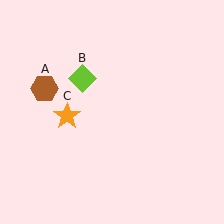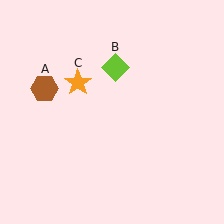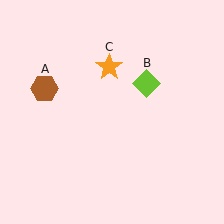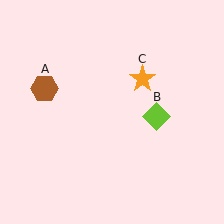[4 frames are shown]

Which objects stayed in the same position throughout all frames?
Brown hexagon (object A) remained stationary.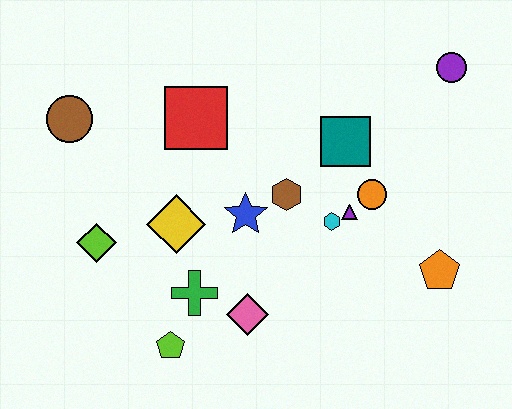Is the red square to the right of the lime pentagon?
Yes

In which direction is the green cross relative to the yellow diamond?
The green cross is below the yellow diamond.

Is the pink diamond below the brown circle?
Yes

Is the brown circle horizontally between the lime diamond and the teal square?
No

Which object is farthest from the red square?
The orange pentagon is farthest from the red square.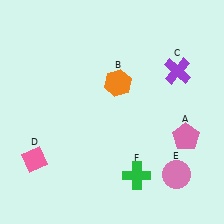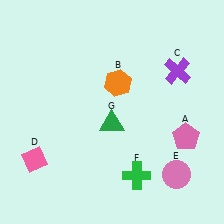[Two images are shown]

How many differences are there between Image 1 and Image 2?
There is 1 difference between the two images.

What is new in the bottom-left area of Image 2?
A green triangle (G) was added in the bottom-left area of Image 2.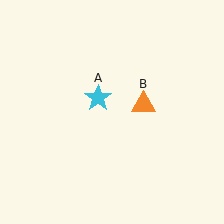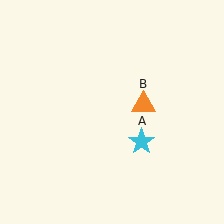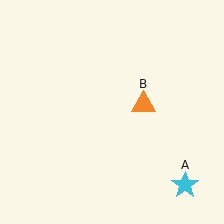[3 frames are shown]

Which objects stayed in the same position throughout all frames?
Orange triangle (object B) remained stationary.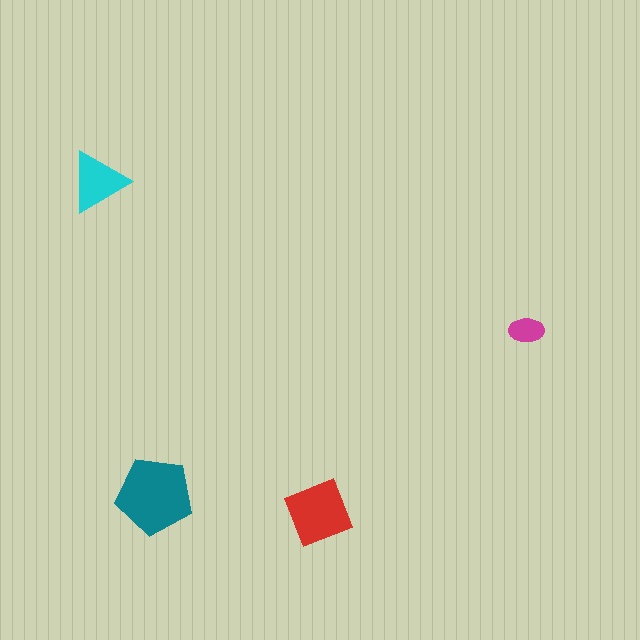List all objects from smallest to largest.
The magenta ellipse, the cyan triangle, the red diamond, the teal pentagon.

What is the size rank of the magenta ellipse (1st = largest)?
4th.